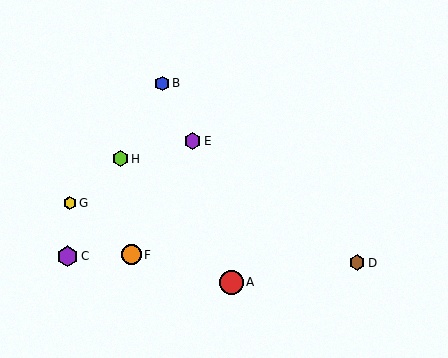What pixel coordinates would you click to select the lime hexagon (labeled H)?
Click at (120, 159) to select the lime hexagon H.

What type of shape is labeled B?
Shape B is a blue hexagon.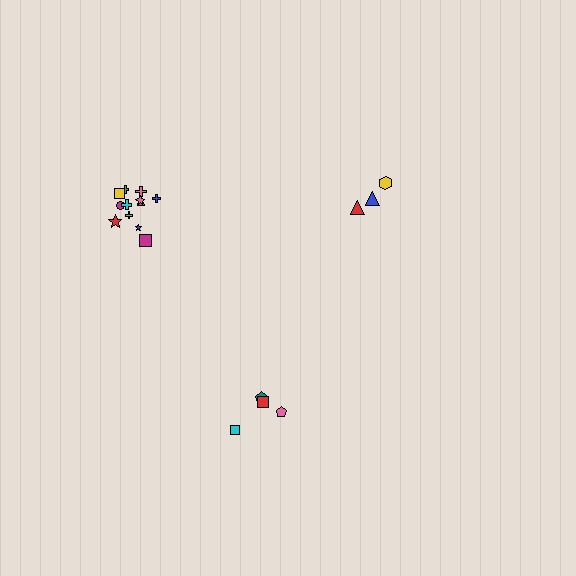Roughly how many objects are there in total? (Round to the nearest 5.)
Roughly 20 objects in total.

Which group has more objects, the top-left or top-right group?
The top-left group.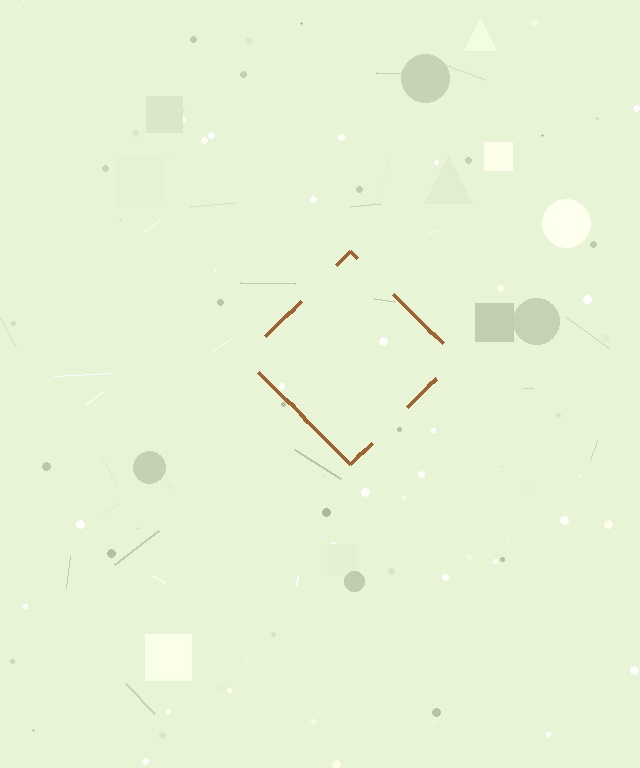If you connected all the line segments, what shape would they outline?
They would outline a diamond.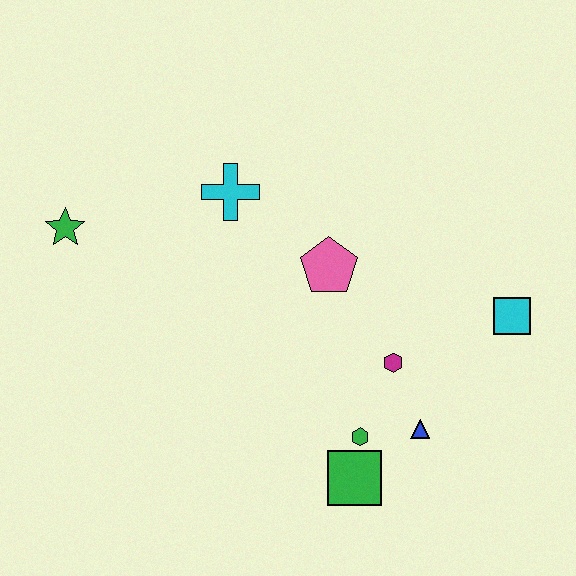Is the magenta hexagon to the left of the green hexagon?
No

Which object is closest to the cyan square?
The magenta hexagon is closest to the cyan square.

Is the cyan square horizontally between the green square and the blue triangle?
No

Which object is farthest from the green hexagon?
The green star is farthest from the green hexagon.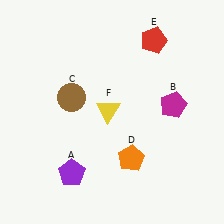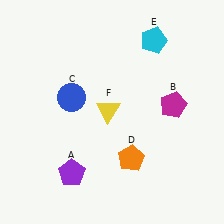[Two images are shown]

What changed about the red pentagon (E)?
In Image 1, E is red. In Image 2, it changed to cyan.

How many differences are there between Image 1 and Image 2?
There are 2 differences between the two images.